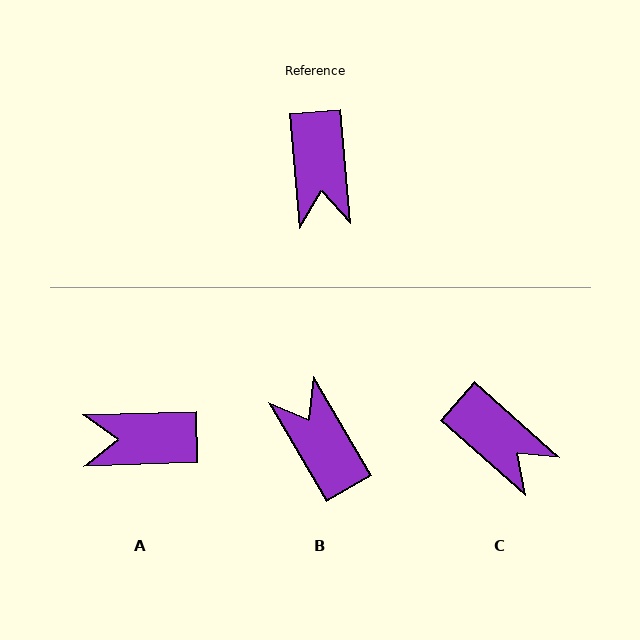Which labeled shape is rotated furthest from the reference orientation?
B, about 154 degrees away.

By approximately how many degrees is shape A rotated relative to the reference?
Approximately 93 degrees clockwise.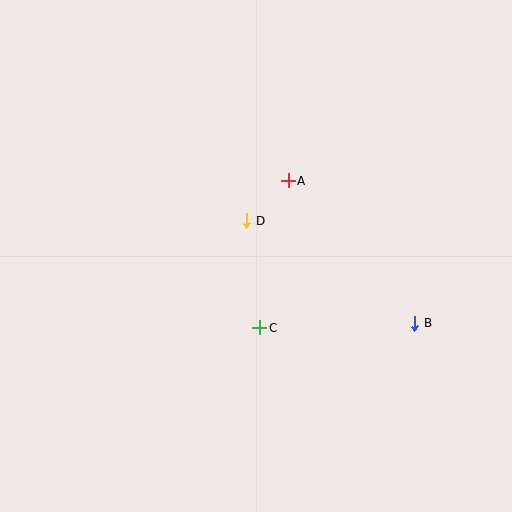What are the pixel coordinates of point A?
Point A is at (288, 181).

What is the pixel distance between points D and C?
The distance between D and C is 108 pixels.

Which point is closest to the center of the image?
Point D at (247, 221) is closest to the center.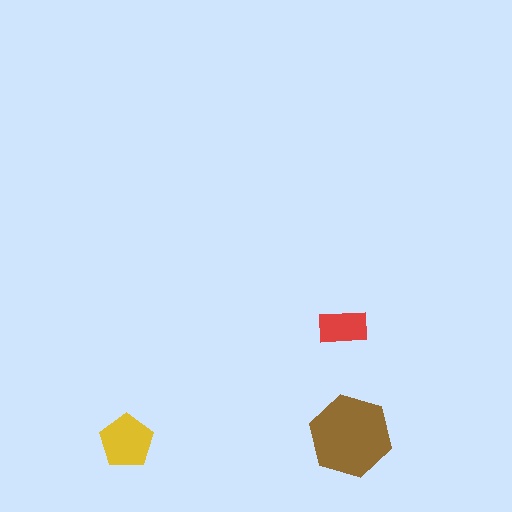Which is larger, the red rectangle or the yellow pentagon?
The yellow pentagon.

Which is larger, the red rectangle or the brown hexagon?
The brown hexagon.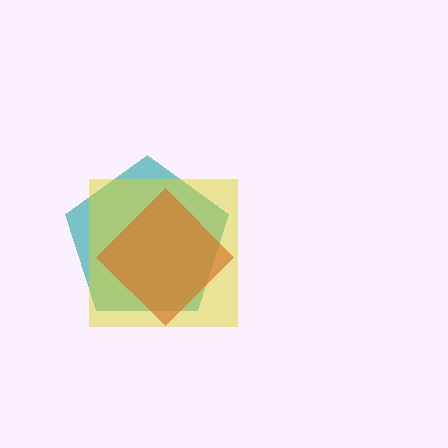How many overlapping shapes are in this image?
There are 3 overlapping shapes in the image.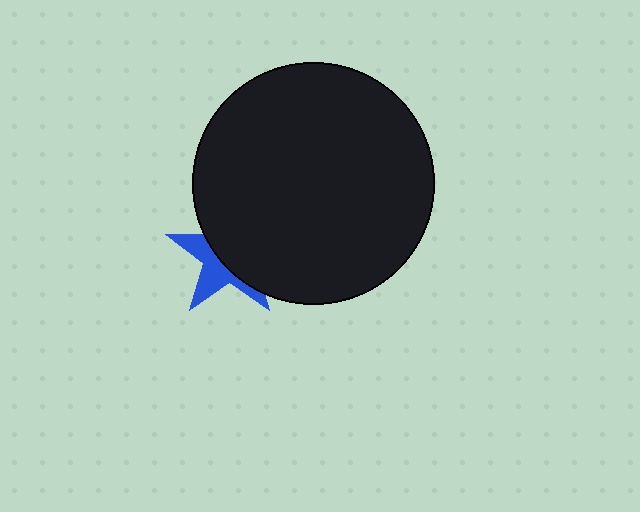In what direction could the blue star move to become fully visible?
The blue star could move left. That would shift it out from behind the black circle entirely.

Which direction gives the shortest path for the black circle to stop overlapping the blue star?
Moving right gives the shortest separation.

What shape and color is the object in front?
The object in front is a black circle.